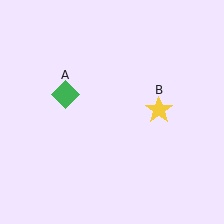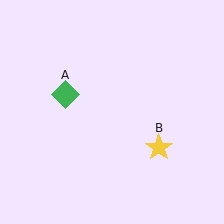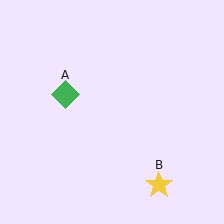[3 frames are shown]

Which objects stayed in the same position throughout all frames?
Green diamond (object A) remained stationary.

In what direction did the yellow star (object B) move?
The yellow star (object B) moved down.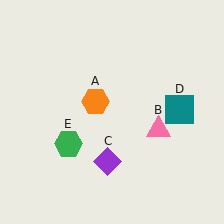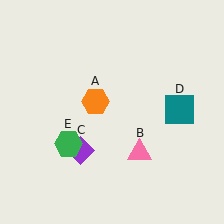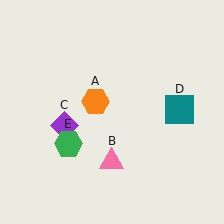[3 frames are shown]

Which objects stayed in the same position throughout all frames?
Orange hexagon (object A) and teal square (object D) and green hexagon (object E) remained stationary.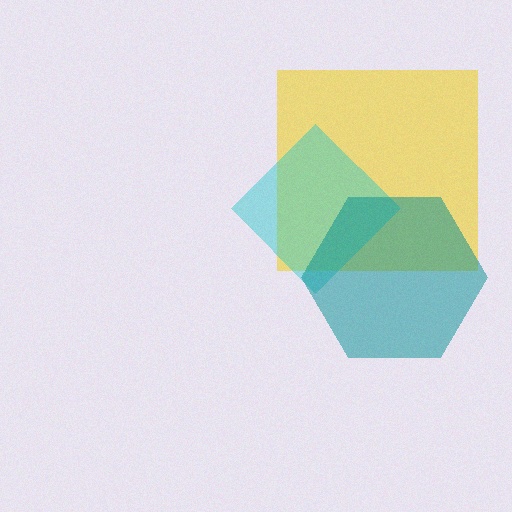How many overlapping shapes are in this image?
There are 3 overlapping shapes in the image.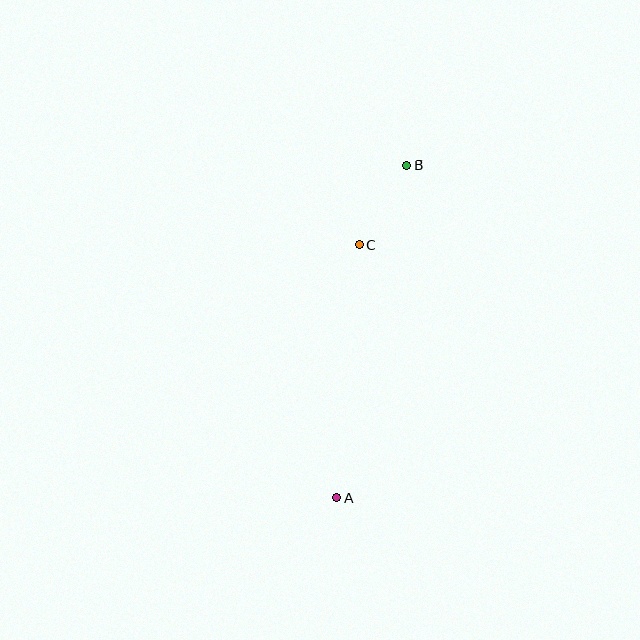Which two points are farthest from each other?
Points A and B are farthest from each other.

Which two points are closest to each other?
Points B and C are closest to each other.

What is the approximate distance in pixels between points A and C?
The distance between A and C is approximately 254 pixels.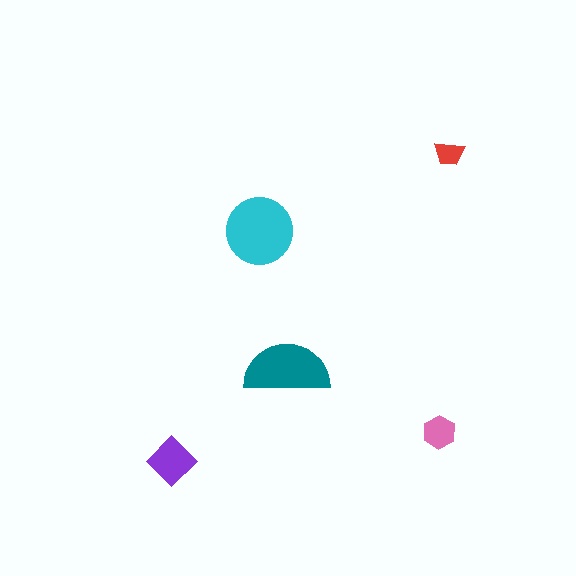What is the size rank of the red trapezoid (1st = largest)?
5th.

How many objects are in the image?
There are 5 objects in the image.